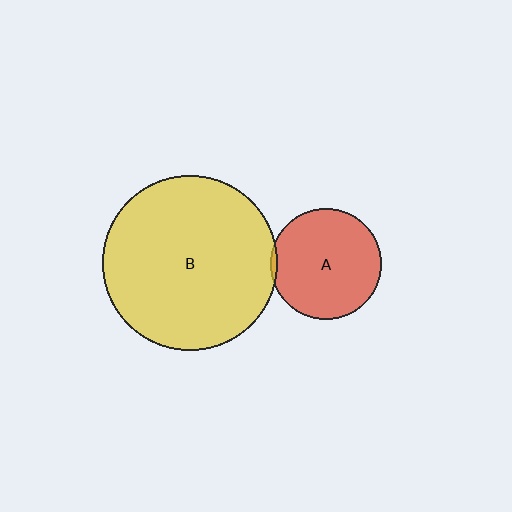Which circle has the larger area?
Circle B (yellow).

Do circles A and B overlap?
Yes.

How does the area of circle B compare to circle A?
Approximately 2.5 times.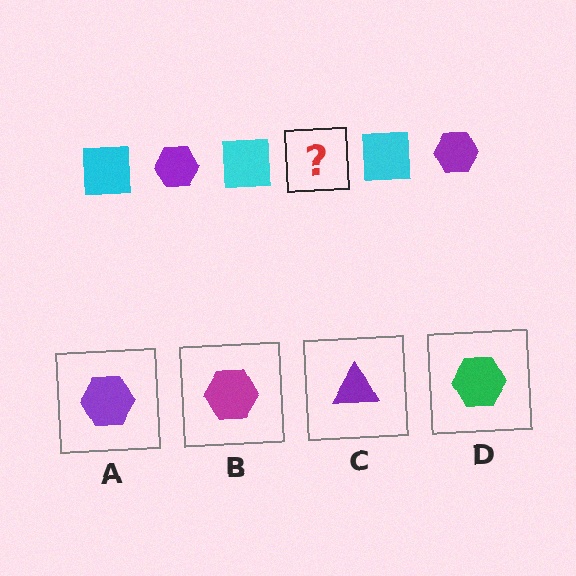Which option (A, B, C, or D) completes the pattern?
A.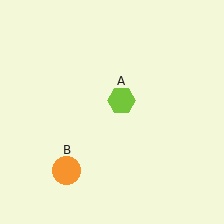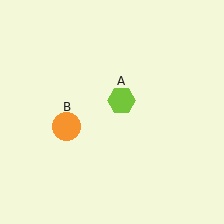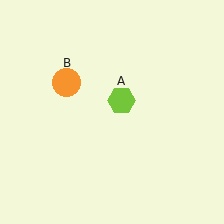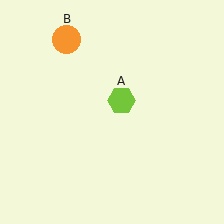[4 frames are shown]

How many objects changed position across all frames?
1 object changed position: orange circle (object B).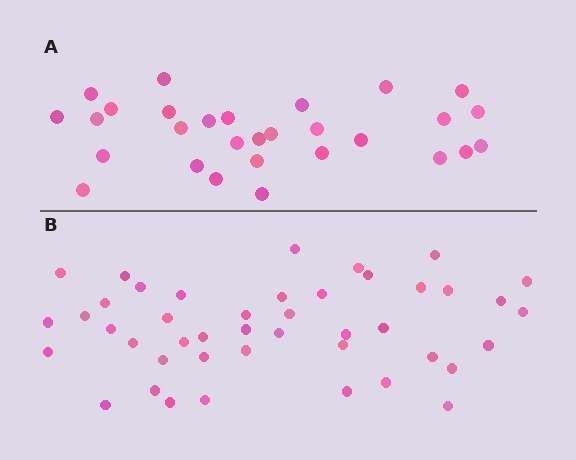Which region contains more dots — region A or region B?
Region B (the bottom region) has more dots.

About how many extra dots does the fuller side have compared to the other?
Region B has approximately 15 more dots than region A.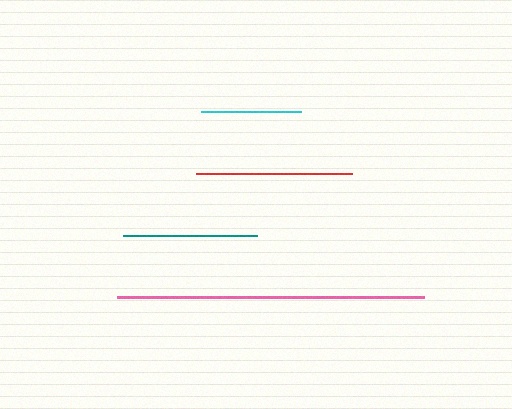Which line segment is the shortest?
The cyan line is the shortest at approximately 100 pixels.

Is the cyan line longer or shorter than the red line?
The red line is longer than the cyan line.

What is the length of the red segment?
The red segment is approximately 156 pixels long.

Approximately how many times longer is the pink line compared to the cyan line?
The pink line is approximately 3.1 times the length of the cyan line.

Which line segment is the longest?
The pink line is the longest at approximately 306 pixels.